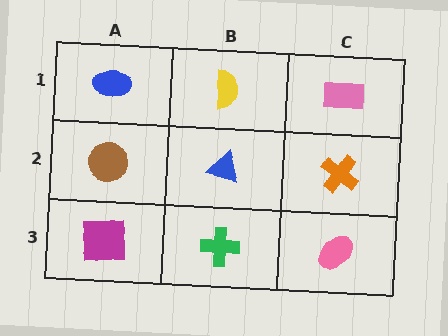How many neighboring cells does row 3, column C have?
2.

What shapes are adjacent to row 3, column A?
A brown circle (row 2, column A), a green cross (row 3, column B).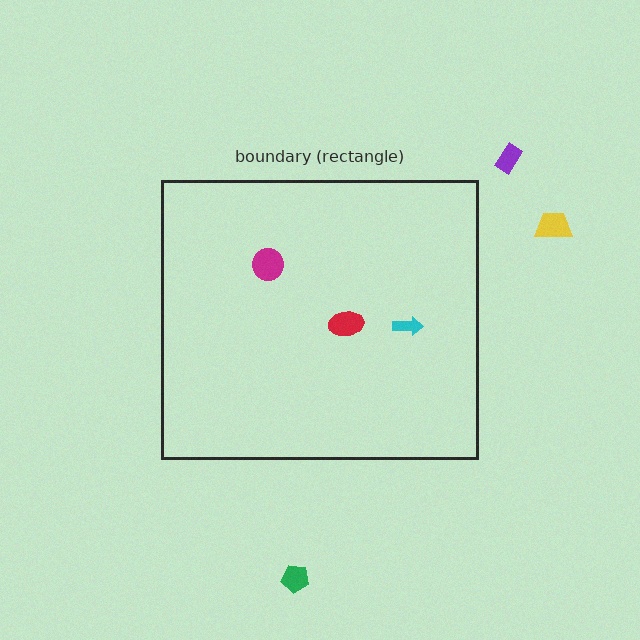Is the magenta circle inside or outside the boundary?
Inside.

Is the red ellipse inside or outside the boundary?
Inside.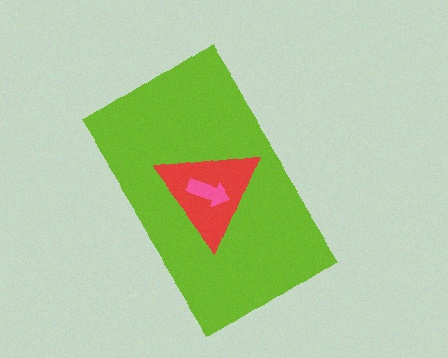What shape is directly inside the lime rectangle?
The red triangle.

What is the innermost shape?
The pink arrow.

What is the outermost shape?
The lime rectangle.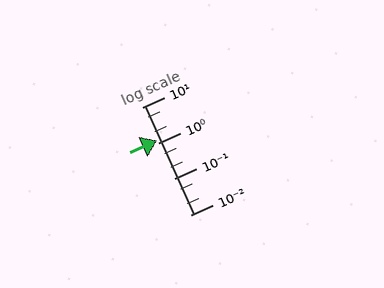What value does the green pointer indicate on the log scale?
The pointer indicates approximately 1.2.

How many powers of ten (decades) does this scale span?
The scale spans 3 decades, from 0.01 to 10.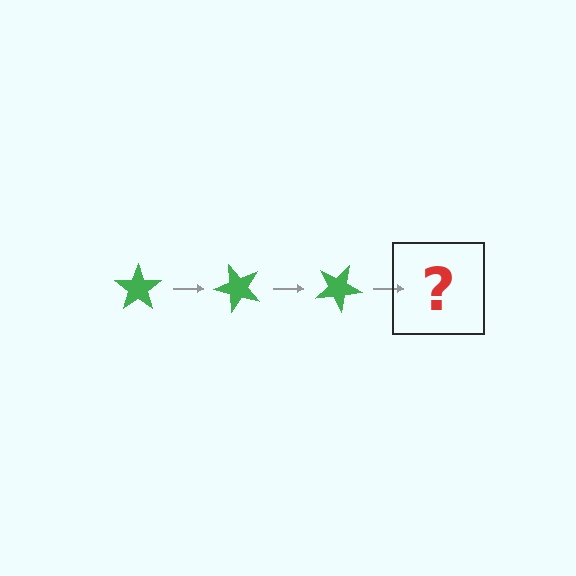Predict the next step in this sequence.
The next step is a green star rotated 150 degrees.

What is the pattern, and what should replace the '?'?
The pattern is that the star rotates 50 degrees each step. The '?' should be a green star rotated 150 degrees.